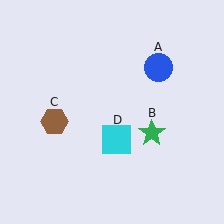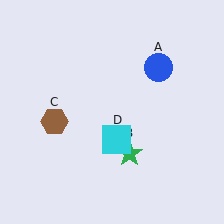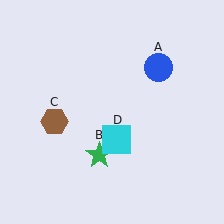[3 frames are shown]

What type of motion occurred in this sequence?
The green star (object B) rotated clockwise around the center of the scene.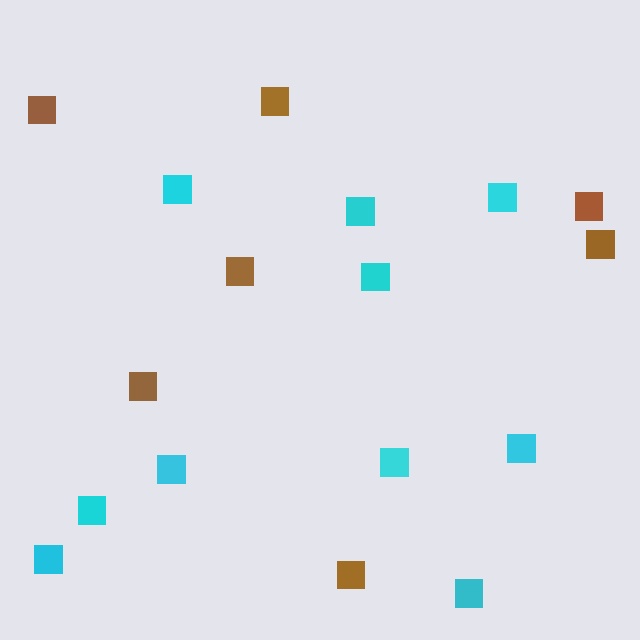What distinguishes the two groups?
There are 2 groups: one group of brown squares (7) and one group of cyan squares (10).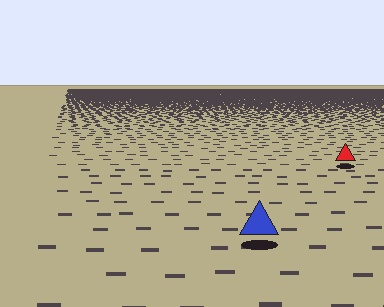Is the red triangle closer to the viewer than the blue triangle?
No. The blue triangle is closer — you can tell from the texture gradient: the ground texture is coarser near it.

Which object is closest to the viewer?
The blue triangle is closest. The texture marks near it are larger and more spread out.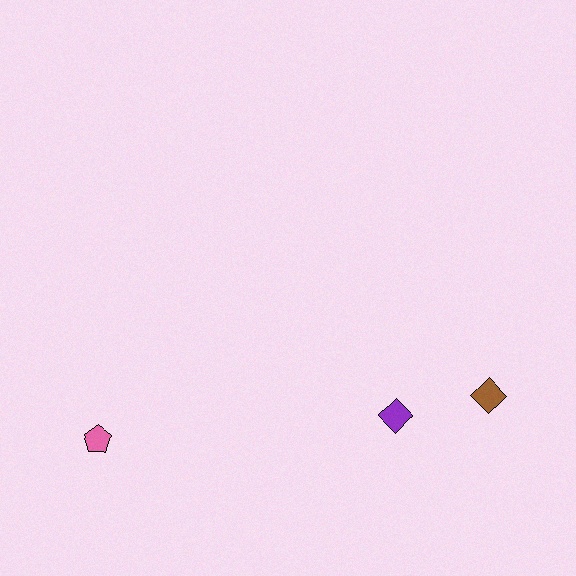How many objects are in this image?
There are 3 objects.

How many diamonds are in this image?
There are 2 diamonds.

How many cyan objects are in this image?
There are no cyan objects.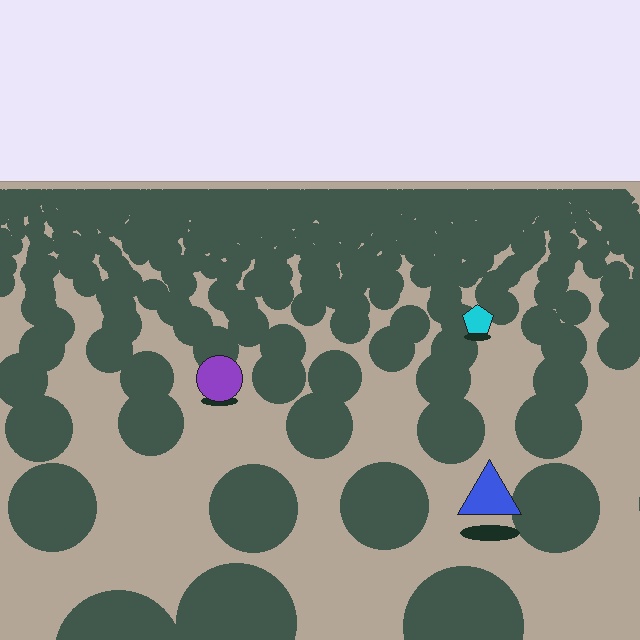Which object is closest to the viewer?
The blue triangle is closest. The texture marks near it are larger and more spread out.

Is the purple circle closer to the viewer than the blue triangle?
No. The blue triangle is closer — you can tell from the texture gradient: the ground texture is coarser near it.